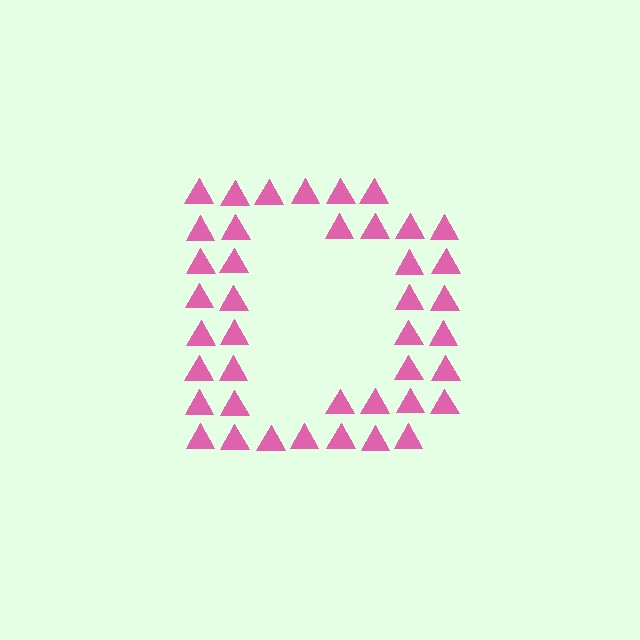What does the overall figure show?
The overall figure shows the letter D.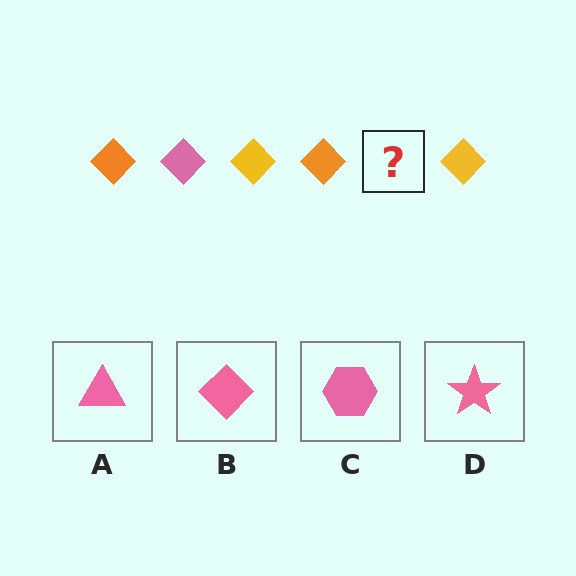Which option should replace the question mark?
Option B.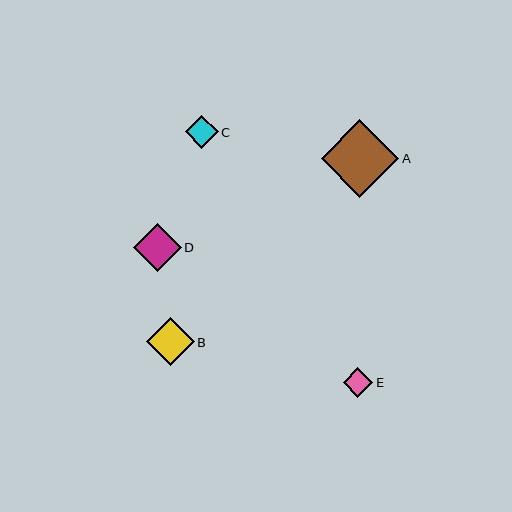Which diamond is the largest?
Diamond A is the largest with a size of approximately 78 pixels.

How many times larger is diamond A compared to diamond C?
Diamond A is approximately 2.4 times the size of diamond C.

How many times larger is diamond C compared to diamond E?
Diamond C is approximately 1.1 times the size of diamond E.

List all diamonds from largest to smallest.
From largest to smallest: A, D, B, C, E.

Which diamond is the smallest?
Diamond E is the smallest with a size of approximately 29 pixels.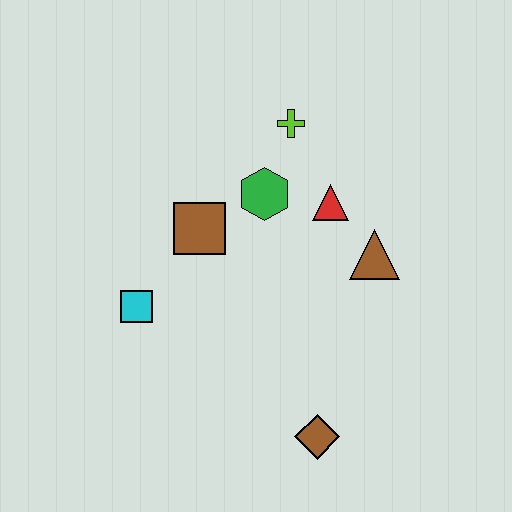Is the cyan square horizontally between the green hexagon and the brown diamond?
No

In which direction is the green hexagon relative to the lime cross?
The green hexagon is below the lime cross.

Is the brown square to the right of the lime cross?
No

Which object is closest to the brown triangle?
The red triangle is closest to the brown triangle.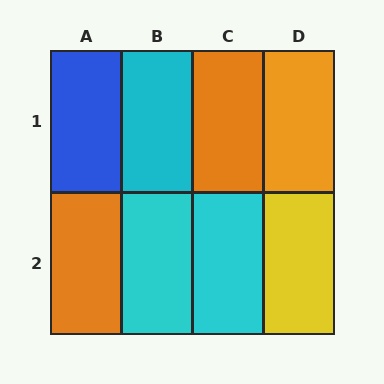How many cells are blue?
1 cell is blue.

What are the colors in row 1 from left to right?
Blue, cyan, orange, orange.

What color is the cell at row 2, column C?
Cyan.